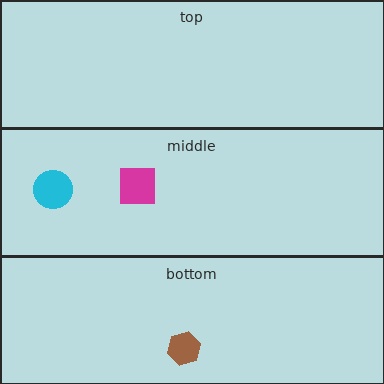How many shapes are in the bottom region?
1.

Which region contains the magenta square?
The middle region.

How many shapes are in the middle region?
2.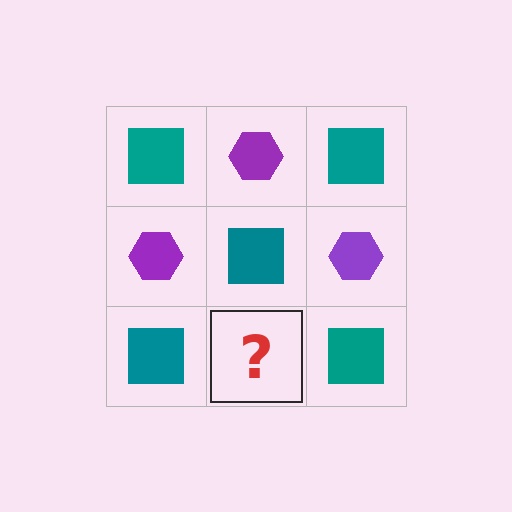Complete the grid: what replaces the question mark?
The question mark should be replaced with a purple hexagon.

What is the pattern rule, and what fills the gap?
The rule is that it alternates teal square and purple hexagon in a checkerboard pattern. The gap should be filled with a purple hexagon.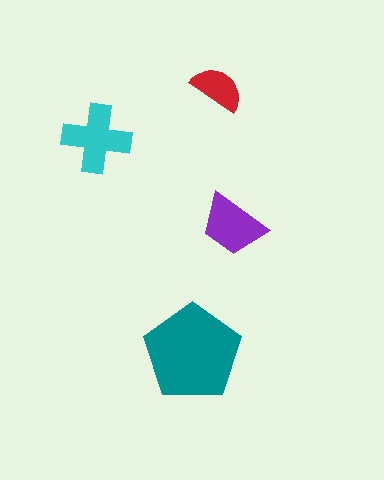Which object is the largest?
The teal pentagon.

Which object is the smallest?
The red semicircle.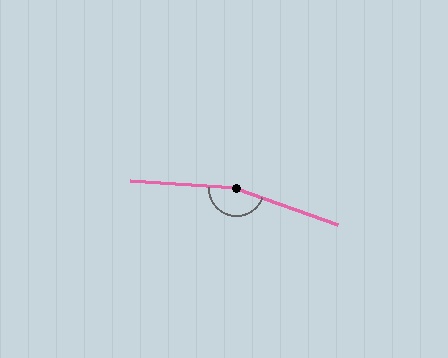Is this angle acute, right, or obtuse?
It is obtuse.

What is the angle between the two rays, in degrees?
Approximately 164 degrees.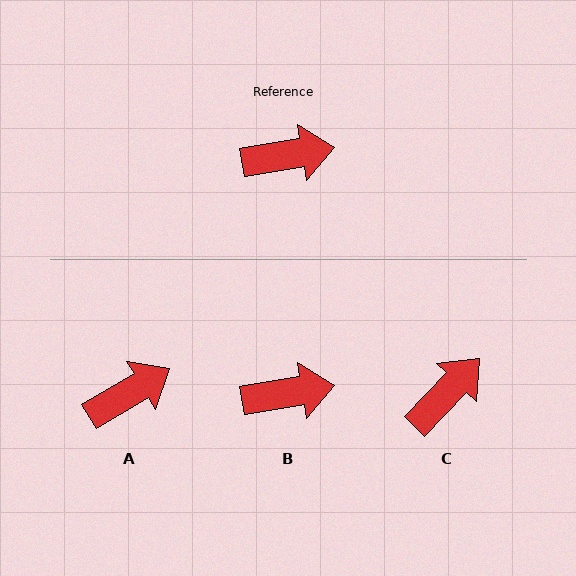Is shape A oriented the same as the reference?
No, it is off by about 21 degrees.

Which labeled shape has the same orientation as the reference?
B.